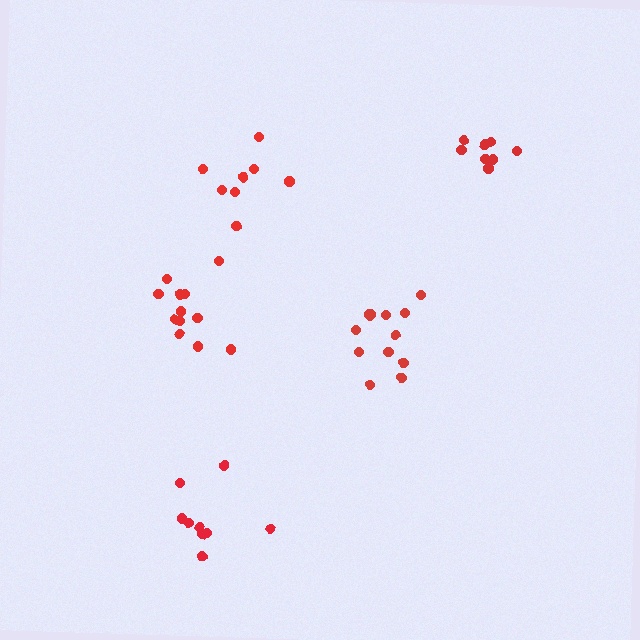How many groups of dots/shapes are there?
There are 5 groups.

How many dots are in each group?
Group 1: 9 dots, Group 2: 12 dots, Group 3: 12 dots, Group 4: 8 dots, Group 5: 8 dots (49 total).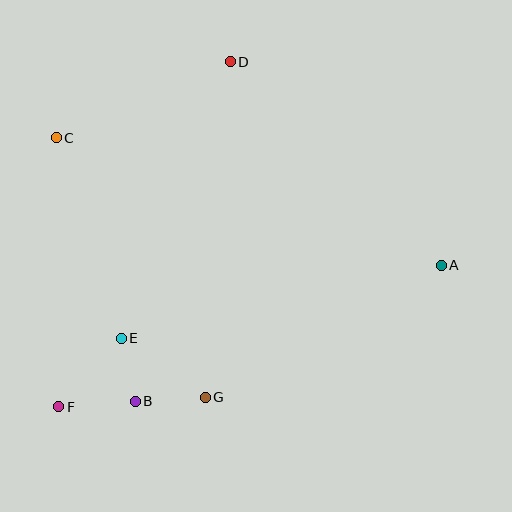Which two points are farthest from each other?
Points A and F are farthest from each other.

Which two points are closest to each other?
Points B and E are closest to each other.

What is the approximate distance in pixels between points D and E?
The distance between D and E is approximately 297 pixels.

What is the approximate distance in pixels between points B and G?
The distance between B and G is approximately 70 pixels.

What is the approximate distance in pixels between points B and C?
The distance between B and C is approximately 275 pixels.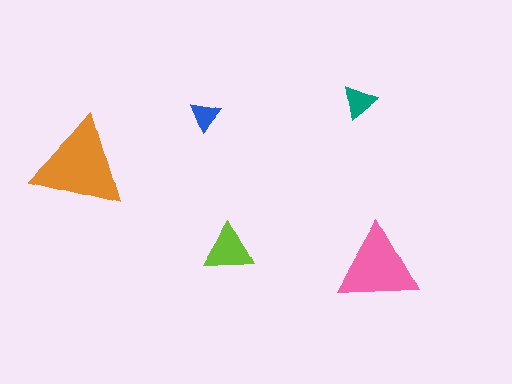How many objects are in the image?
There are 5 objects in the image.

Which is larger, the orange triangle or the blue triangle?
The orange one.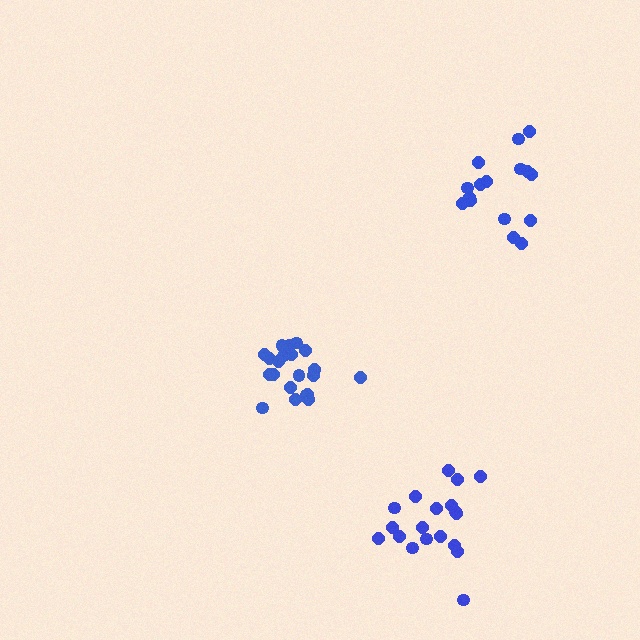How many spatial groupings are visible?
There are 3 spatial groupings.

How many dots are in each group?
Group 1: 21 dots, Group 2: 16 dots, Group 3: 19 dots (56 total).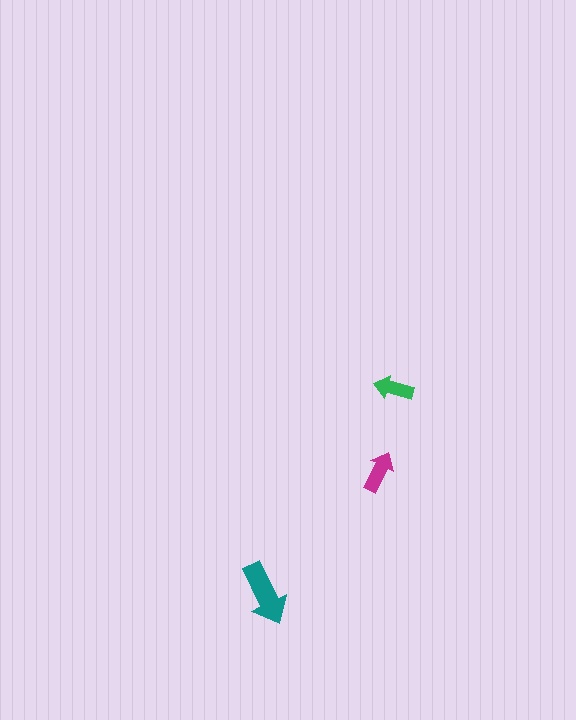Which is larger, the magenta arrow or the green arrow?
The magenta one.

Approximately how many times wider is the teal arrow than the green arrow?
About 1.5 times wider.